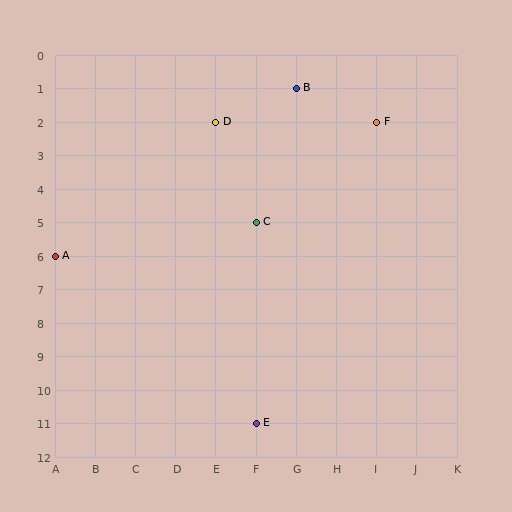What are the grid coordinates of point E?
Point E is at grid coordinates (F, 11).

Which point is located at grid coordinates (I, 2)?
Point F is at (I, 2).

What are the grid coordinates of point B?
Point B is at grid coordinates (G, 1).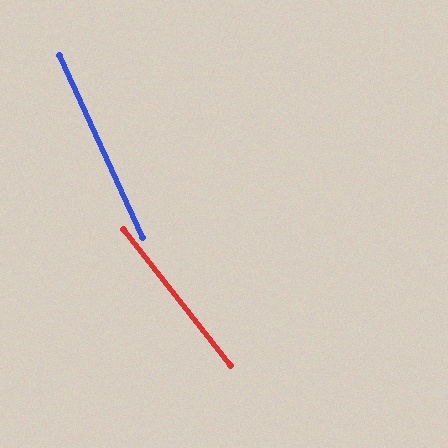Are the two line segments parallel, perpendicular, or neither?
Neither parallel nor perpendicular — they differ by about 14°.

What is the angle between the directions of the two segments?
Approximately 14 degrees.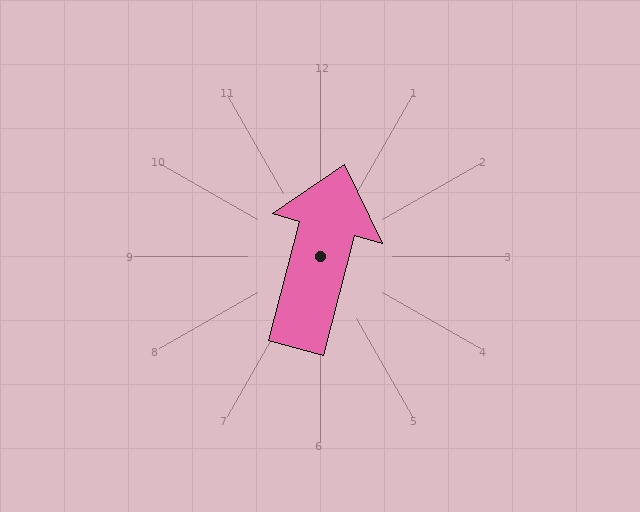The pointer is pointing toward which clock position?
Roughly 12 o'clock.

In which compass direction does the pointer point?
North.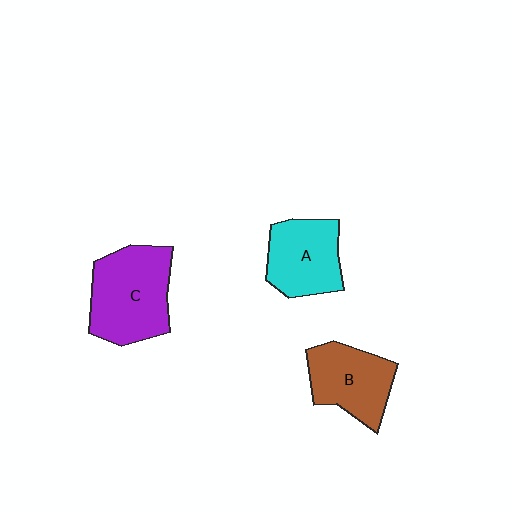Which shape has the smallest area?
Shape A (cyan).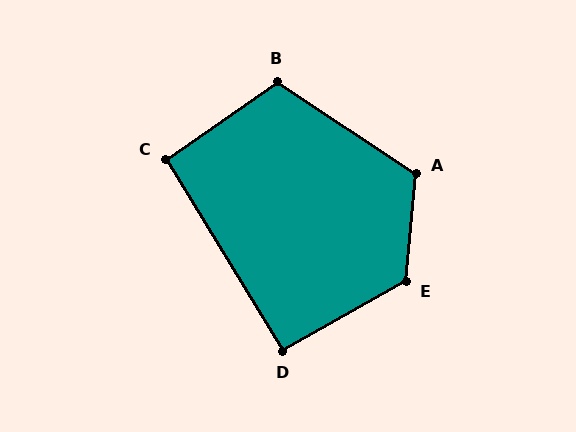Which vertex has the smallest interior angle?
D, at approximately 92 degrees.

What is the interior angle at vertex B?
Approximately 112 degrees (obtuse).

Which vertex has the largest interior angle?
E, at approximately 125 degrees.